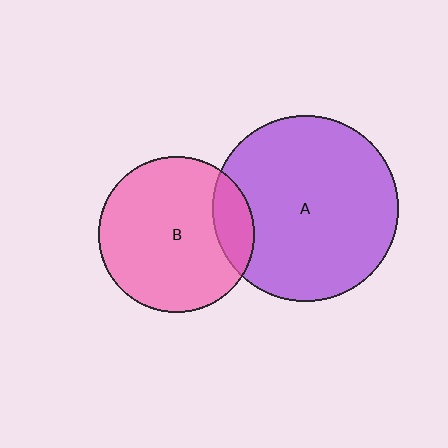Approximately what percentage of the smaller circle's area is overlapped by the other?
Approximately 15%.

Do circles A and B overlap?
Yes.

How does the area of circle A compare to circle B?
Approximately 1.4 times.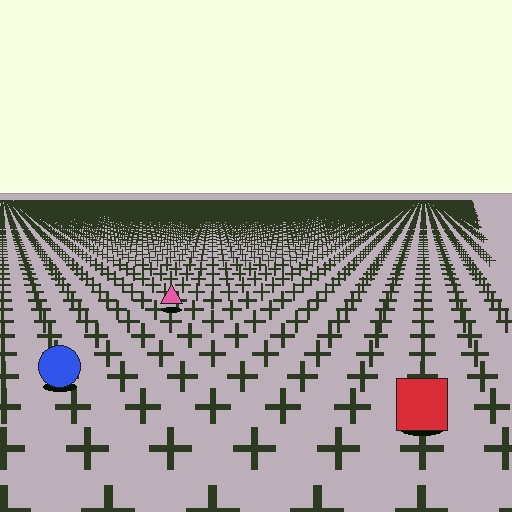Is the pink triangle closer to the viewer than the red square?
No. The red square is closer — you can tell from the texture gradient: the ground texture is coarser near it.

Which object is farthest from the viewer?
The pink triangle is farthest from the viewer. It appears smaller and the ground texture around it is denser.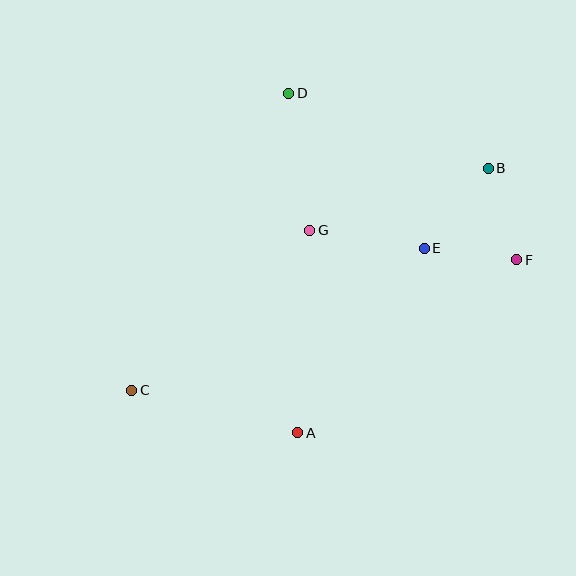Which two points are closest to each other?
Points E and F are closest to each other.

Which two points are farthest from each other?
Points B and C are farthest from each other.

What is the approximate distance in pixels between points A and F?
The distance between A and F is approximately 279 pixels.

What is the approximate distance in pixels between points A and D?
The distance between A and D is approximately 339 pixels.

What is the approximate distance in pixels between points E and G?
The distance between E and G is approximately 116 pixels.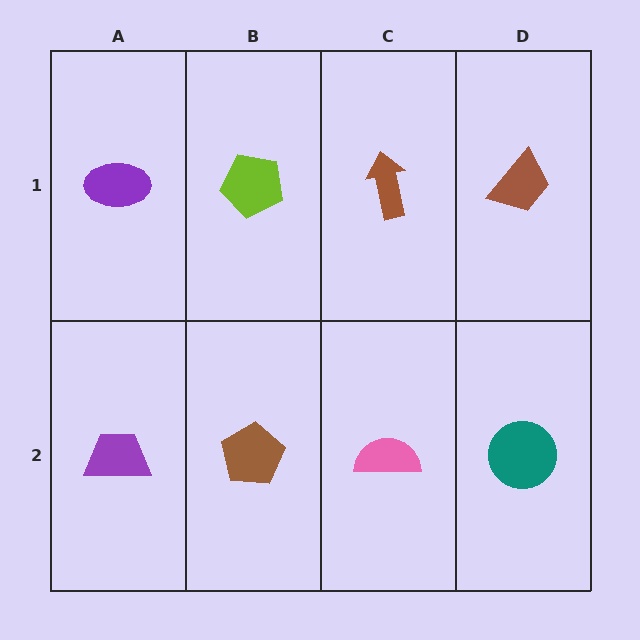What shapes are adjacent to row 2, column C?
A brown arrow (row 1, column C), a brown pentagon (row 2, column B), a teal circle (row 2, column D).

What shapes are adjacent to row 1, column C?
A pink semicircle (row 2, column C), a lime pentagon (row 1, column B), a brown trapezoid (row 1, column D).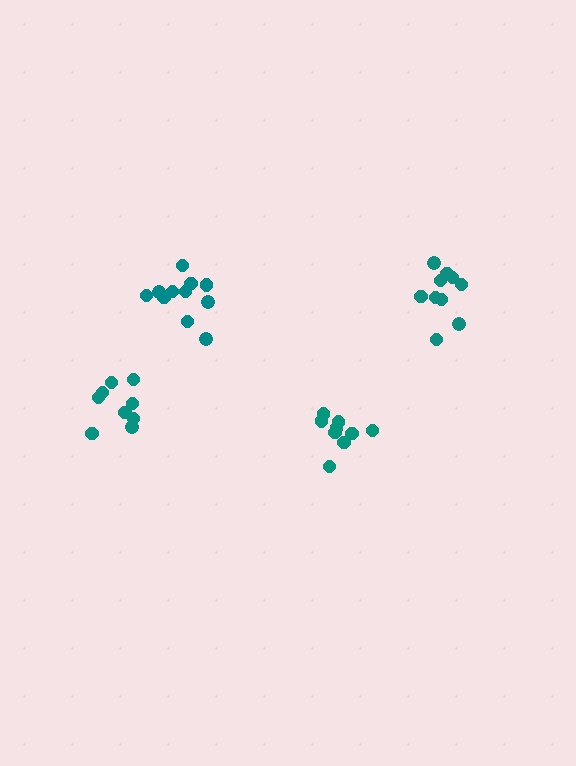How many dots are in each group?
Group 1: 9 dots, Group 2: 9 dots, Group 3: 10 dots, Group 4: 11 dots (39 total).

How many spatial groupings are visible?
There are 4 spatial groupings.